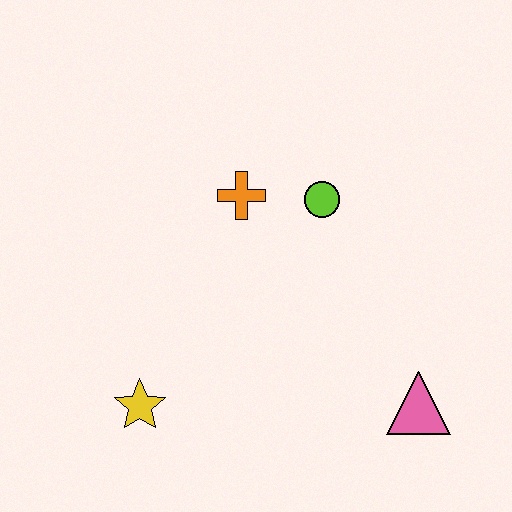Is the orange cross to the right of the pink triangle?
No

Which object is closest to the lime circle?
The orange cross is closest to the lime circle.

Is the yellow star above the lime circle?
No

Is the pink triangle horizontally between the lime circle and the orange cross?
No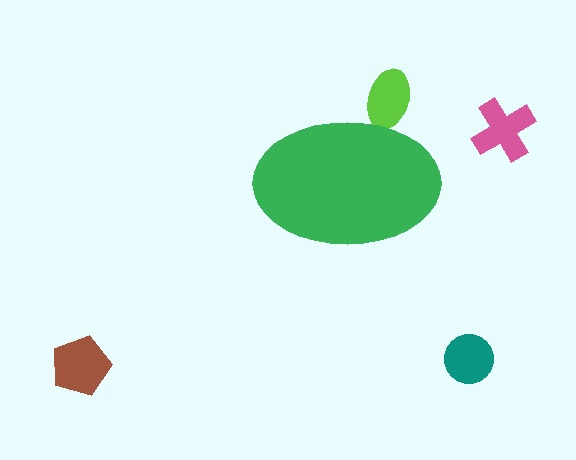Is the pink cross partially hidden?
No, the pink cross is fully visible.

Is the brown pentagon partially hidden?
No, the brown pentagon is fully visible.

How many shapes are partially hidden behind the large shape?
1 shape is partially hidden.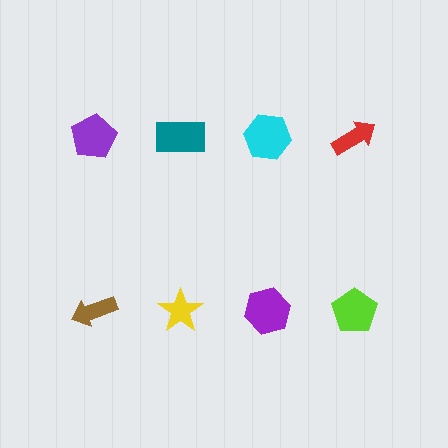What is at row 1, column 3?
A cyan hexagon.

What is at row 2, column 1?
A brown arrow.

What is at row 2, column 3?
A purple hexagon.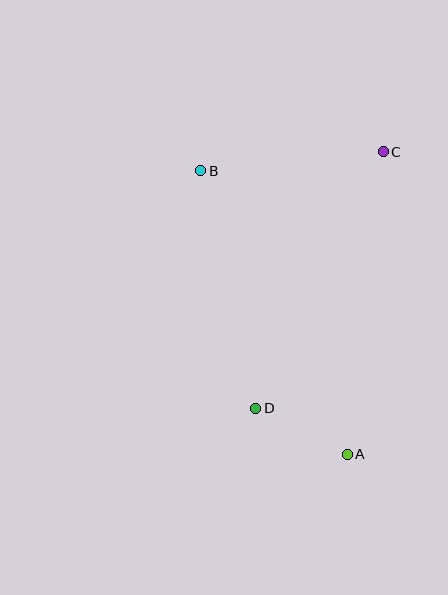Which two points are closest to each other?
Points A and D are closest to each other.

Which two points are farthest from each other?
Points A and B are farthest from each other.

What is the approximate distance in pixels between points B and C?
The distance between B and C is approximately 184 pixels.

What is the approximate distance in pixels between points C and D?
The distance between C and D is approximately 286 pixels.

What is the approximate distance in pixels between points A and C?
The distance between A and C is approximately 305 pixels.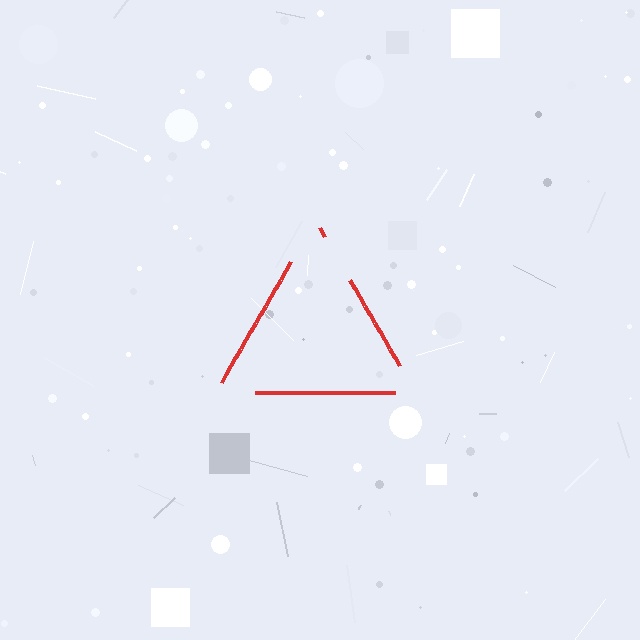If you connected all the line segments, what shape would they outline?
They would outline a triangle.